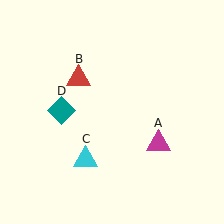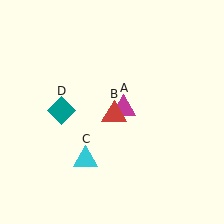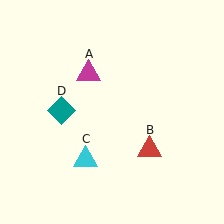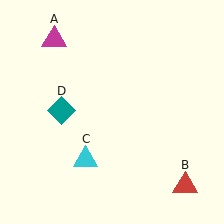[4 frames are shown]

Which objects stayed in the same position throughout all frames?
Cyan triangle (object C) and teal diamond (object D) remained stationary.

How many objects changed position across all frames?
2 objects changed position: magenta triangle (object A), red triangle (object B).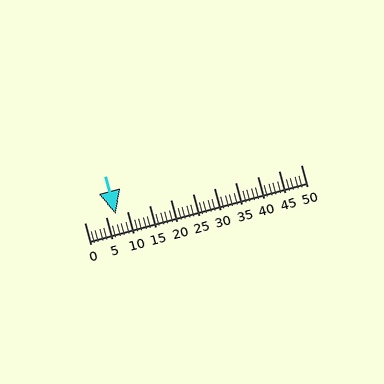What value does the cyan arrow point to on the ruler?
The cyan arrow points to approximately 7.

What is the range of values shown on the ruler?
The ruler shows values from 0 to 50.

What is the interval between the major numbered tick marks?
The major tick marks are spaced 5 units apart.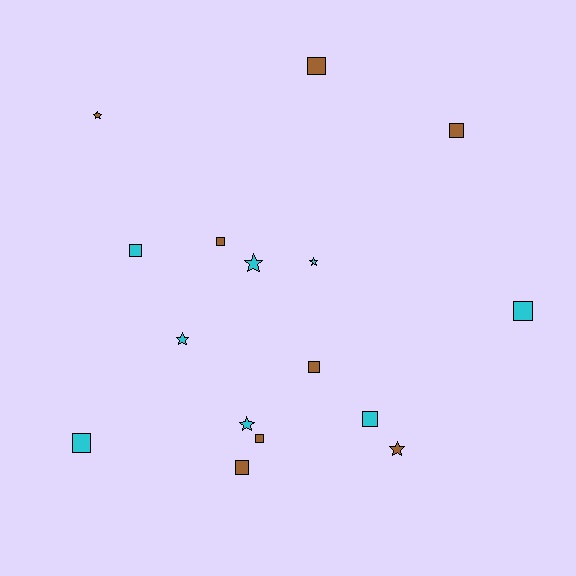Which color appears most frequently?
Brown, with 8 objects.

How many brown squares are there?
There are 6 brown squares.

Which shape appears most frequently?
Square, with 10 objects.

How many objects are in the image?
There are 16 objects.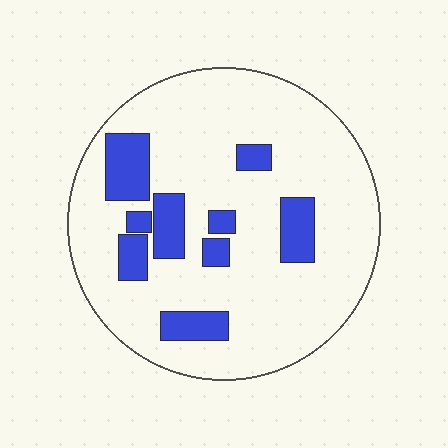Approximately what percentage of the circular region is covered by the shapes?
Approximately 20%.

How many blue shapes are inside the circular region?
9.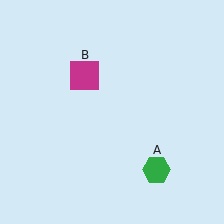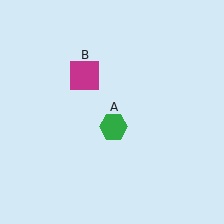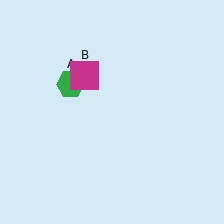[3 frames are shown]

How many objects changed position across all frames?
1 object changed position: green hexagon (object A).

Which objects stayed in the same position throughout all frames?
Magenta square (object B) remained stationary.